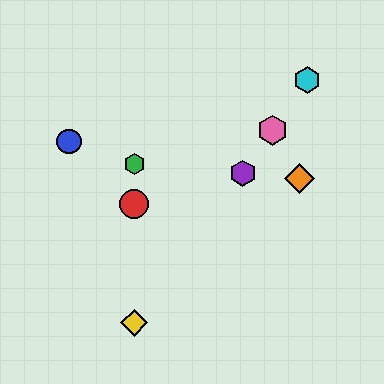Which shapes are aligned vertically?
The red circle, the green hexagon, the yellow diamond are aligned vertically.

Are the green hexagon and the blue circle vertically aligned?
No, the green hexagon is at x≈134 and the blue circle is at x≈69.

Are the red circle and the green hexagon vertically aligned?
Yes, both are at x≈134.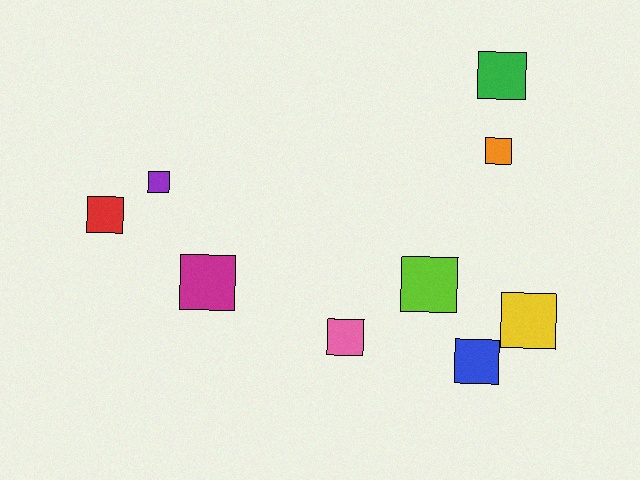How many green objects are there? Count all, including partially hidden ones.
There is 1 green object.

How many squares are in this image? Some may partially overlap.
There are 9 squares.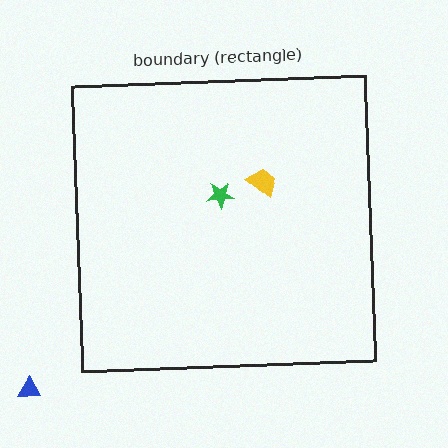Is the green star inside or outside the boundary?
Inside.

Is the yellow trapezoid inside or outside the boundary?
Inside.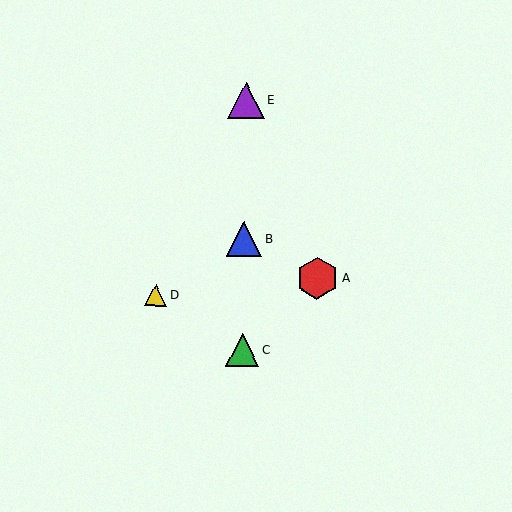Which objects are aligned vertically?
Objects B, C, E are aligned vertically.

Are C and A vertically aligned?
No, C is at x≈243 and A is at x≈317.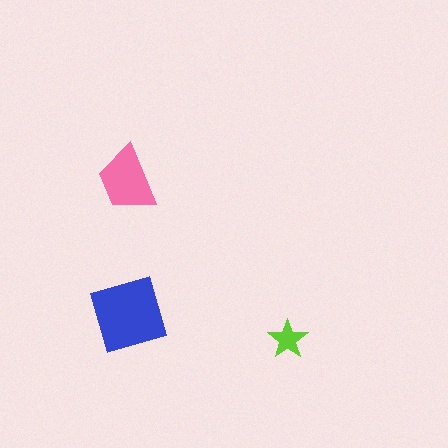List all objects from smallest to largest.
The lime star, the pink trapezoid, the blue diamond.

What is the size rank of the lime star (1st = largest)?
3rd.